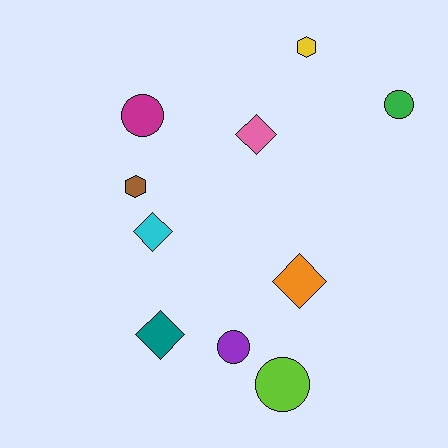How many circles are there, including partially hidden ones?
There are 4 circles.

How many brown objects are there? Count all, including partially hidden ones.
There is 1 brown object.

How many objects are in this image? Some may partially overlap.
There are 10 objects.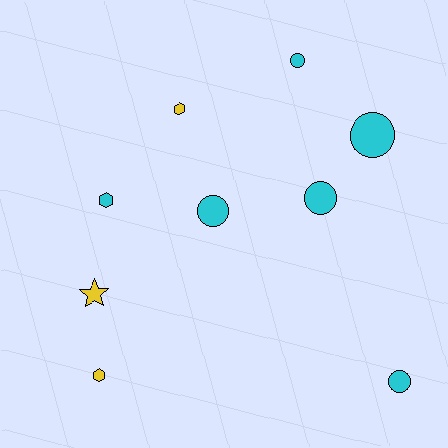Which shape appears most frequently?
Circle, with 5 objects.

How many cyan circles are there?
There are 5 cyan circles.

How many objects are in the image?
There are 9 objects.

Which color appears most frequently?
Cyan, with 6 objects.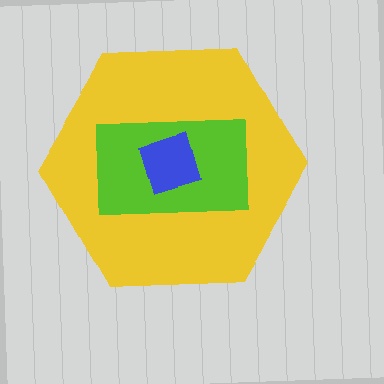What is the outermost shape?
The yellow hexagon.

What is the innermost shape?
The blue diamond.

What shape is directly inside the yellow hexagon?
The lime rectangle.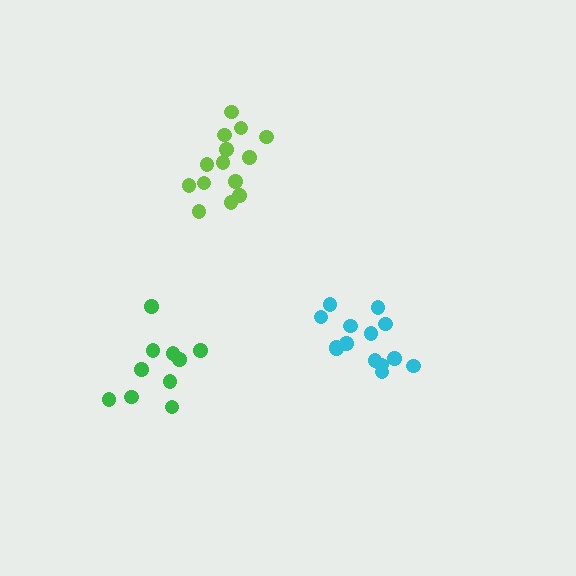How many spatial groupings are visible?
There are 3 spatial groupings.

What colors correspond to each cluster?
The clusters are colored: cyan, lime, green.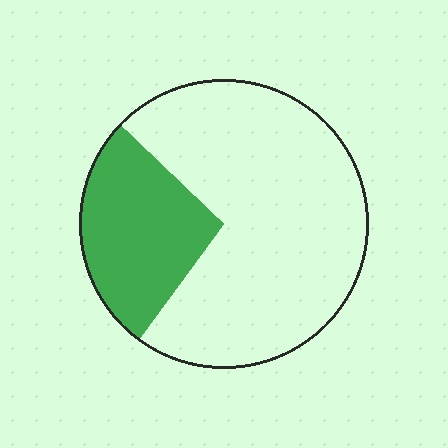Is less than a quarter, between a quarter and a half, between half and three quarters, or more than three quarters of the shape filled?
Between a quarter and a half.